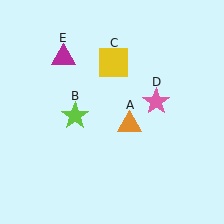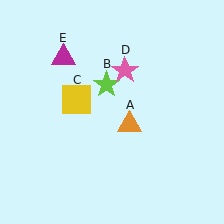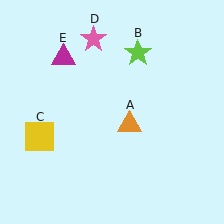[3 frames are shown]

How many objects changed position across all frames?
3 objects changed position: lime star (object B), yellow square (object C), pink star (object D).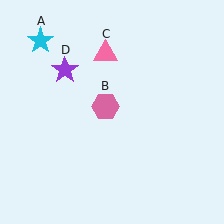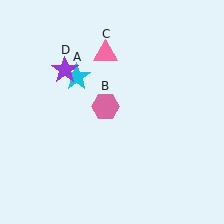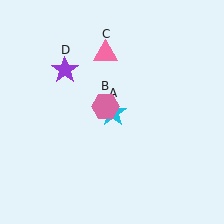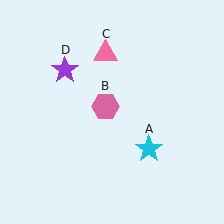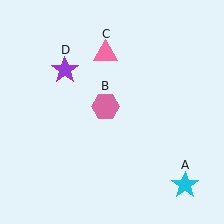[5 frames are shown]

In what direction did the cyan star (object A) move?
The cyan star (object A) moved down and to the right.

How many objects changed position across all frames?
1 object changed position: cyan star (object A).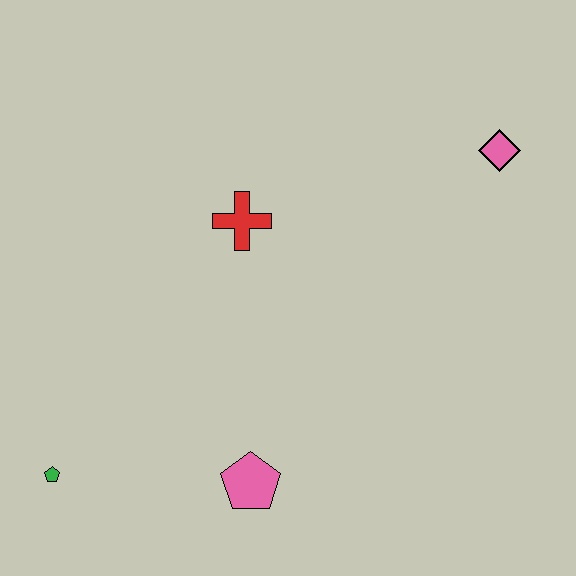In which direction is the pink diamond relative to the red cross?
The pink diamond is to the right of the red cross.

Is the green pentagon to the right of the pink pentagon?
No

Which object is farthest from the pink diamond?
The green pentagon is farthest from the pink diamond.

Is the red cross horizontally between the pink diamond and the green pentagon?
Yes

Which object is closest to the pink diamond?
The red cross is closest to the pink diamond.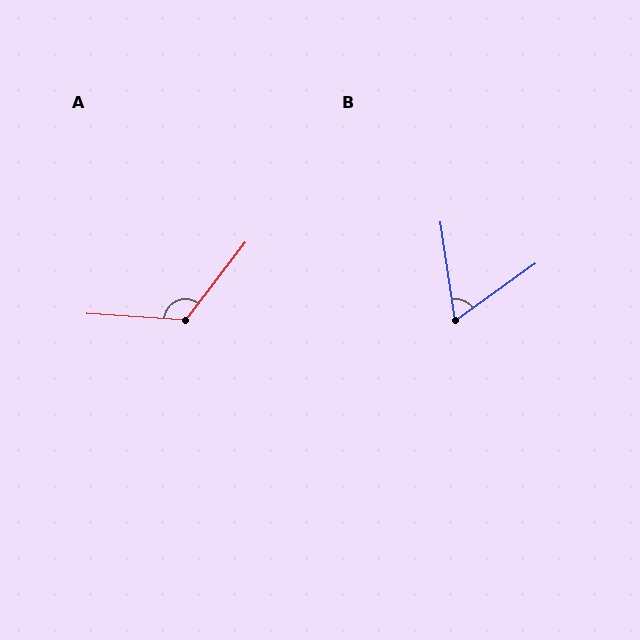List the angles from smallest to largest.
B (63°), A (124°).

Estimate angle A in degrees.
Approximately 124 degrees.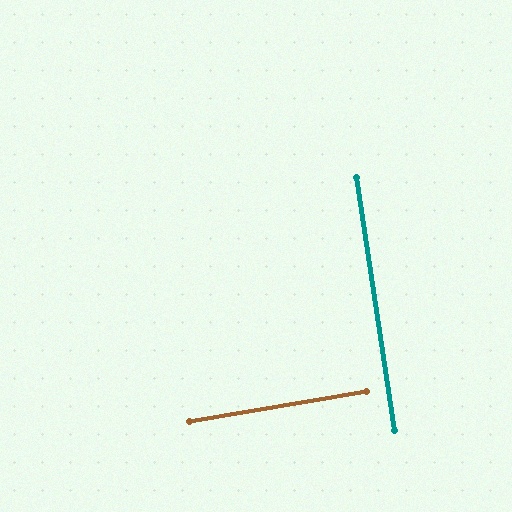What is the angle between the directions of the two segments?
Approximately 89 degrees.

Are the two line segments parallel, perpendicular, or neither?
Perpendicular — they meet at approximately 89°.